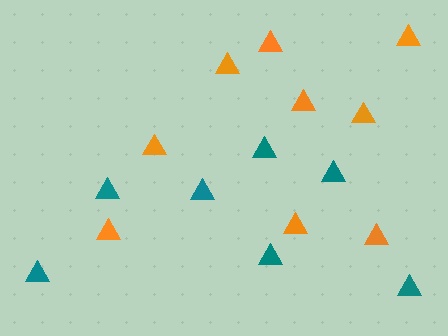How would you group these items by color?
There are 2 groups: one group of orange triangles (9) and one group of teal triangles (7).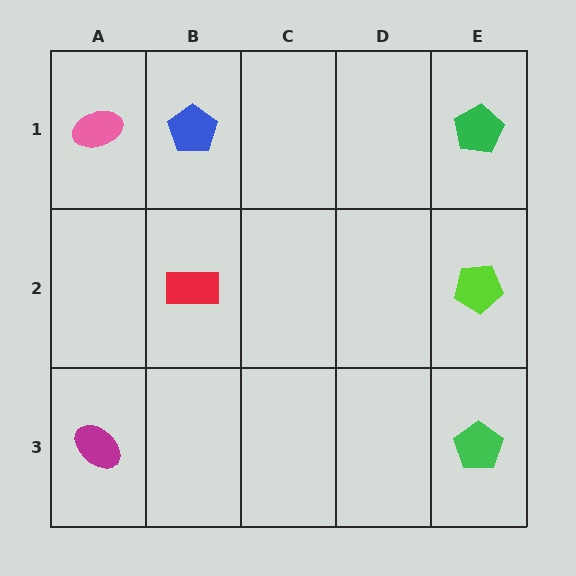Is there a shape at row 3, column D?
No, that cell is empty.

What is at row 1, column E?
A green pentagon.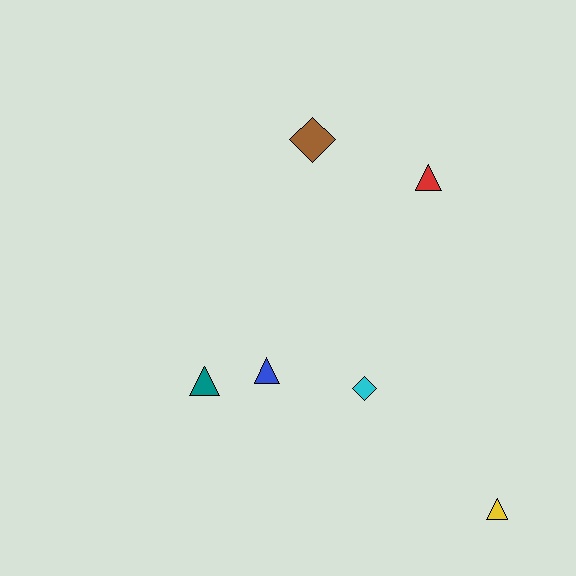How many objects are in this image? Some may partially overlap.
There are 6 objects.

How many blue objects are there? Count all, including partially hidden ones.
There is 1 blue object.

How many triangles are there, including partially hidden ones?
There are 4 triangles.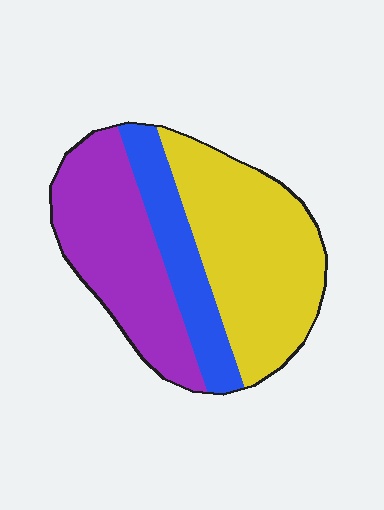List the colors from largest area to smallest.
From largest to smallest: yellow, purple, blue.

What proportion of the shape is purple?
Purple covers roughly 35% of the shape.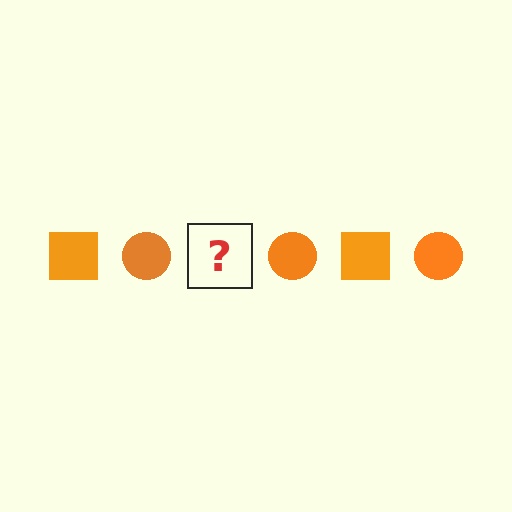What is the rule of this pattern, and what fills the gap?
The rule is that the pattern cycles through square, circle shapes in orange. The gap should be filled with an orange square.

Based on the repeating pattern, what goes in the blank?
The blank should be an orange square.